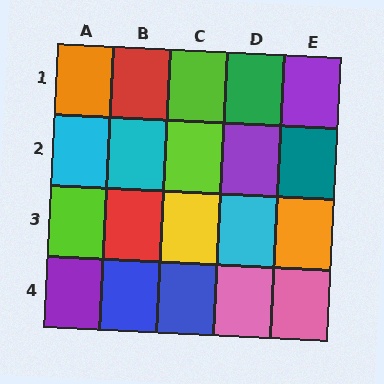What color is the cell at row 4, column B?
Blue.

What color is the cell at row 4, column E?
Pink.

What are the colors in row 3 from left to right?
Lime, red, yellow, cyan, orange.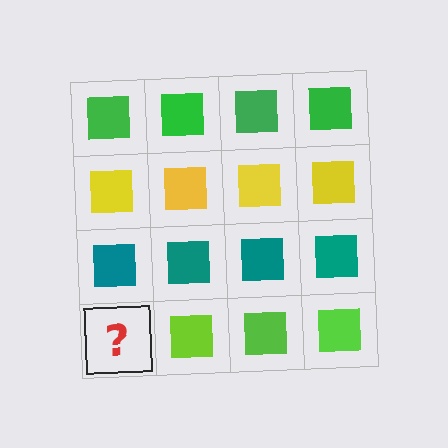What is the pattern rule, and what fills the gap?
The rule is that each row has a consistent color. The gap should be filled with a lime square.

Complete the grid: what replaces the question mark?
The question mark should be replaced with a lime square.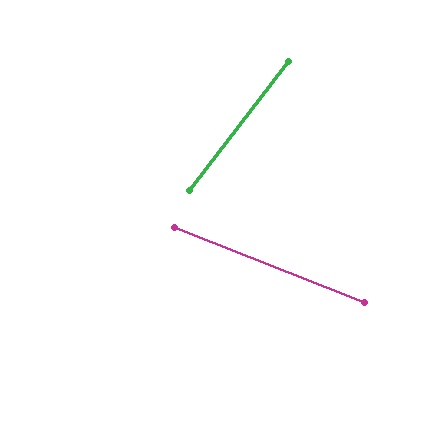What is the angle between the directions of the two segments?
Approximately 74 degrees.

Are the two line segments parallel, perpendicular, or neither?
Neither parallel nor perpendicular — they differ by about 74°.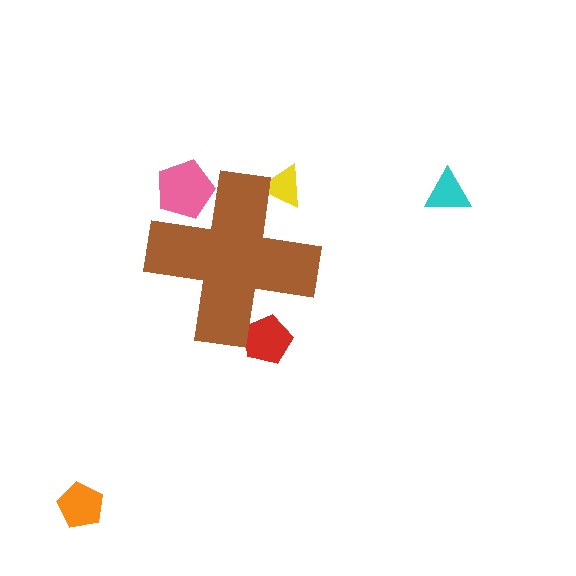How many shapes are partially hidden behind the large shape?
3 shapes are partially hidden.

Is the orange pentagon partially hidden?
No, the orange pentagon is fully visible.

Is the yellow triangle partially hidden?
Yes, the yellow triangle is partially hidden behind the brown cross.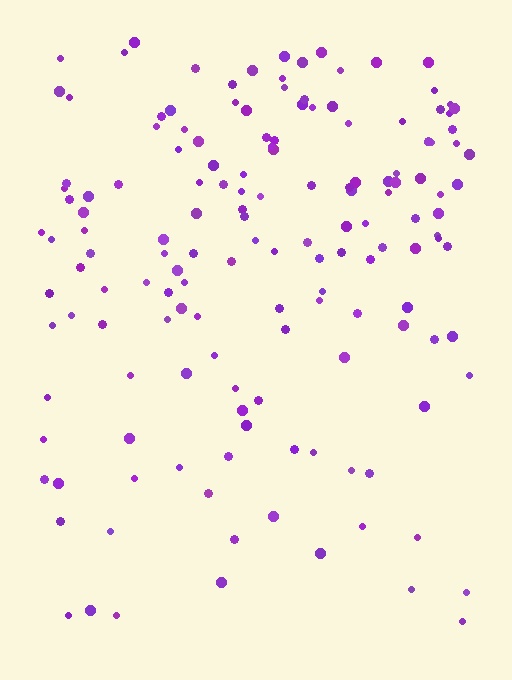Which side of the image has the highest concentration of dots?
The top.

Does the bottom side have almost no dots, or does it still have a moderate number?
Still a moderate number, just noticeably fewer than the top.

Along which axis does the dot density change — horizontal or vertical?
Vertical.